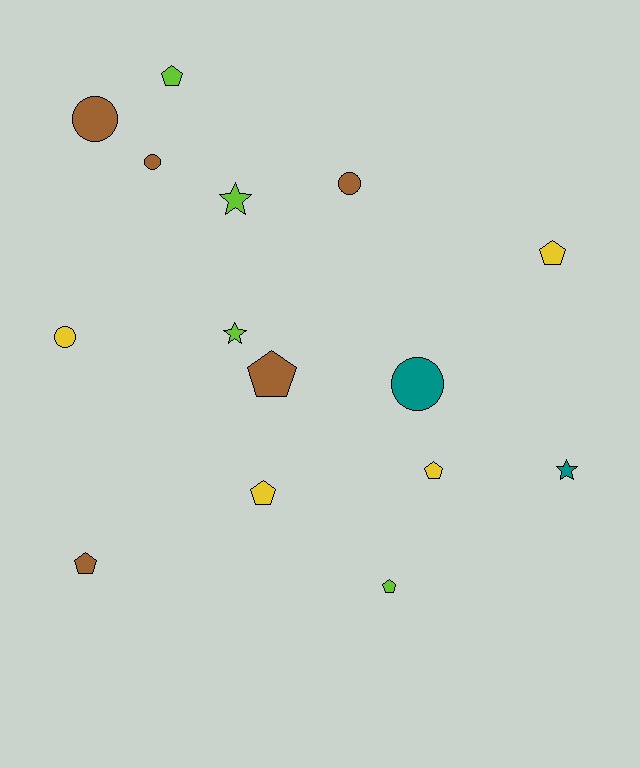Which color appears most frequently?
Brown, with 5 objects.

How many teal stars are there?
There is 1 teal star.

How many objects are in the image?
There are 15 objects.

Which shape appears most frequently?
Pentagon, with 7 objects.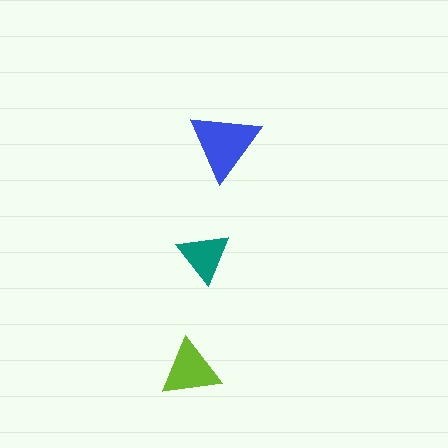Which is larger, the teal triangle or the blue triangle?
The blue one.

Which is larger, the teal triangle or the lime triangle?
The lime one.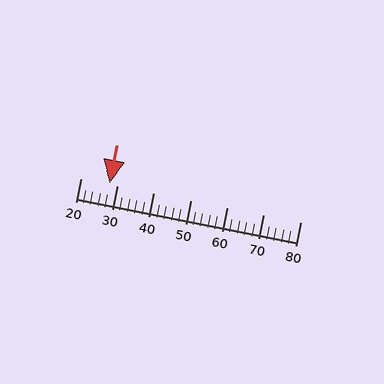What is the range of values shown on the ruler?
The ruler shows values from 20 to 80.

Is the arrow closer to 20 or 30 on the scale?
The arrow is closer to 30.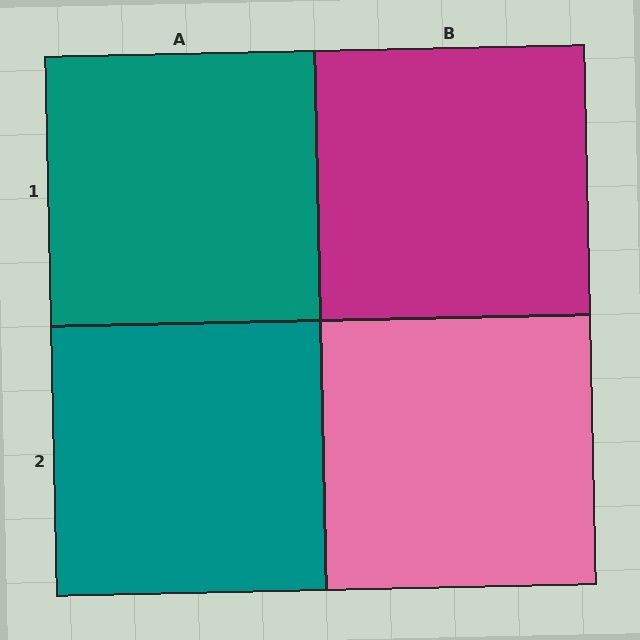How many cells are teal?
2 cells are teal.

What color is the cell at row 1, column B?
Magenta.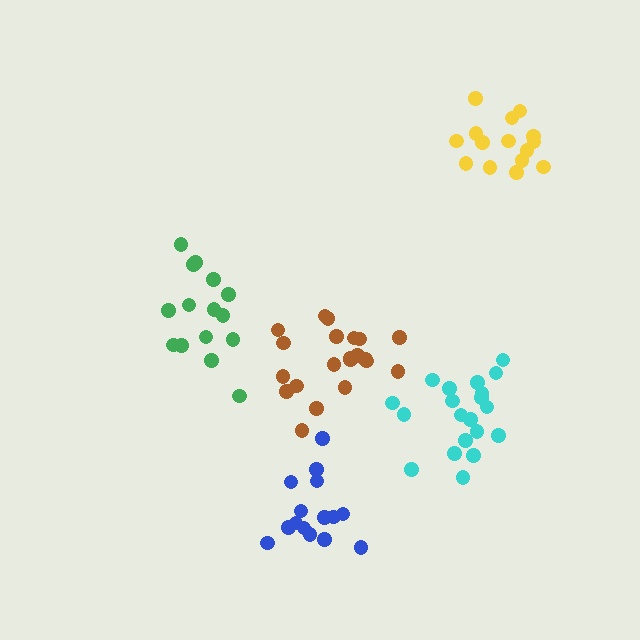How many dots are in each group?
Group 1: 15 dots, Group 2: 15 dots, Group 3: 15 dots, Group 4: 20 dots, Group 5: 21 dots (86 total).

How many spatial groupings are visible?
There are 5 spatial groupings.